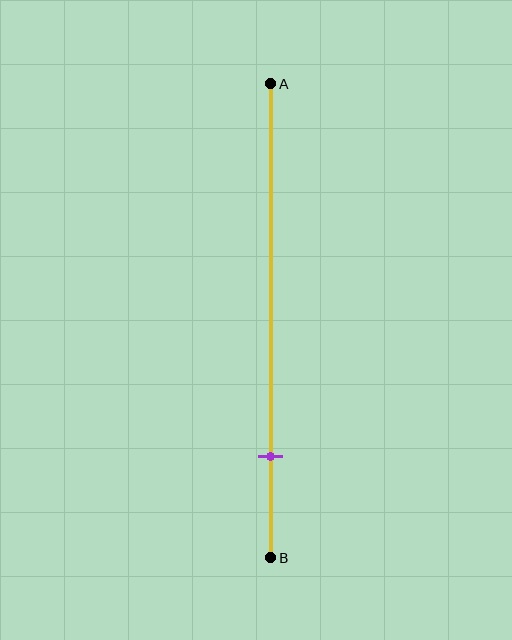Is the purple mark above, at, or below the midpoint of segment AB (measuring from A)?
The purple mark is below the midpoint of segment AB.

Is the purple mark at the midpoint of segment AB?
No, the mark is at about 80% from A, not at the 50% midpoint.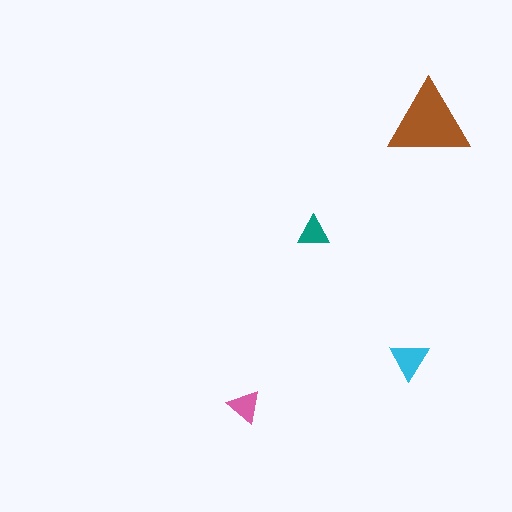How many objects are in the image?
There are 4 objects in the image.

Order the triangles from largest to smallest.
the brown one, the cyan one, the pink one, the teal one.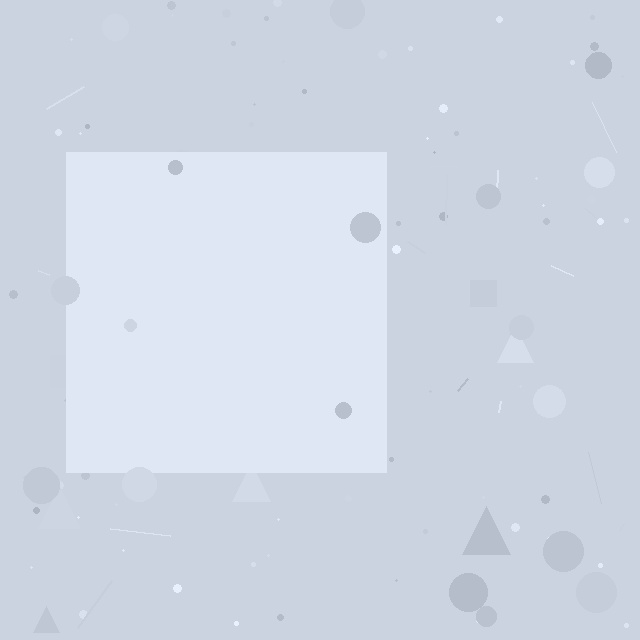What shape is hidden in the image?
A square is hidden in the image.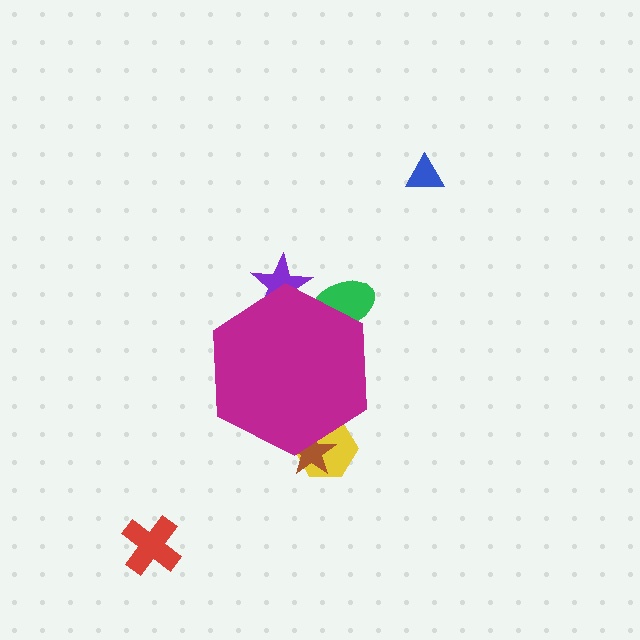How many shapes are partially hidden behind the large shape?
4 shapes are partially hidden.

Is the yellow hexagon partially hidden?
Yes, the yellow hexagon is partially hidden behind the magenta hexagon.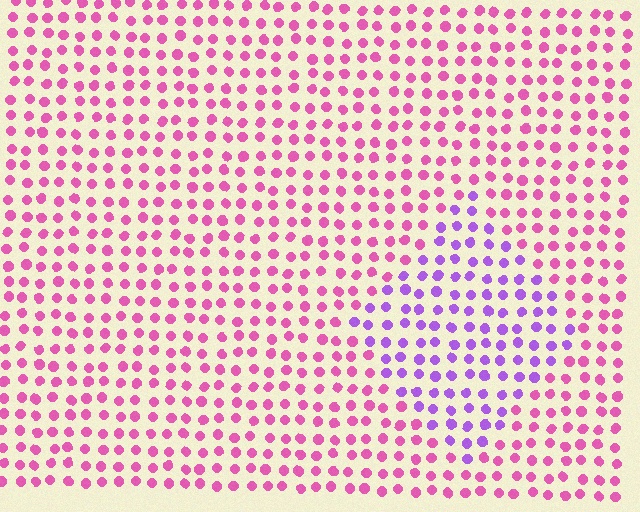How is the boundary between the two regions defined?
The boundary is defined purely by a slight shift in hue (about 46 degrees). Spacing, size, and orientation are identical on both sides.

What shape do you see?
I see a diamond.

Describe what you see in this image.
The image is filled with small pink elements in a uniform arrangement. A diamond-shaped region is visible where the elements are tinted to a slightly different hue, forming a subtle color boundary.